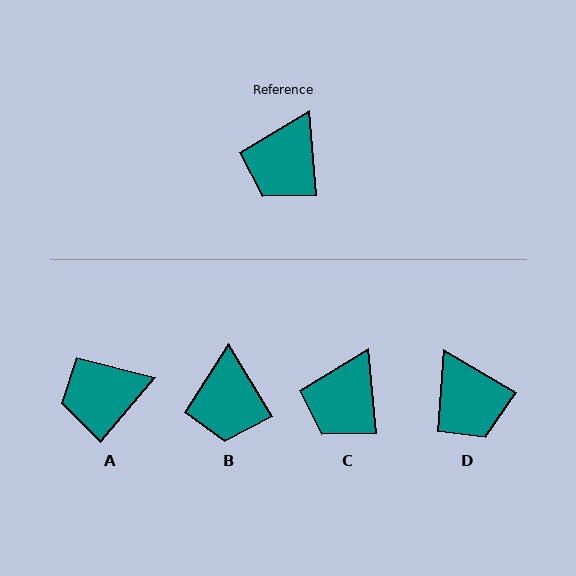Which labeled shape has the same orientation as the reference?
C.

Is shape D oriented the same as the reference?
No, it is off by about 55 degrees.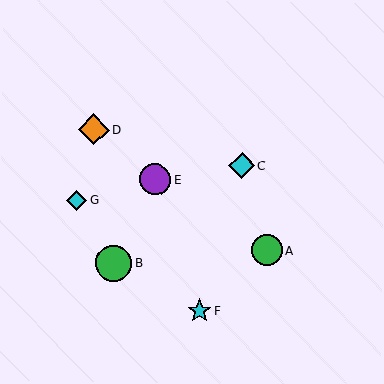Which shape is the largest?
The green circle (labeled B) is the largest.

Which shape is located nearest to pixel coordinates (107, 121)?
The orange diamond (labeled D) at (94, 130) is nearest to that location.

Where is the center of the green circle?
The center of the green circle is at (267, 250).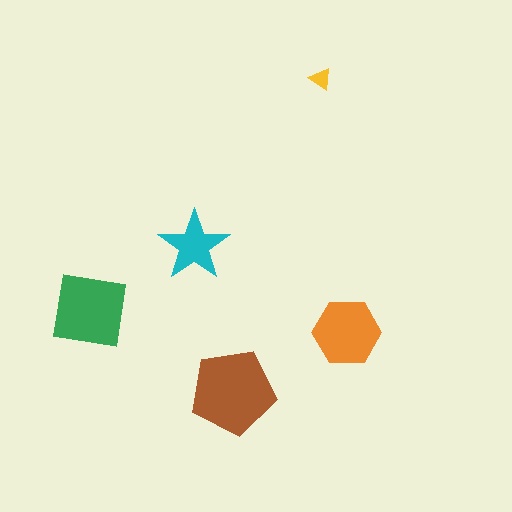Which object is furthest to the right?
The orange hexagon is rightmost.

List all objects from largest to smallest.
The brown pentagon, the green square, the orange hexagon, the cyan star, the yellow triangle.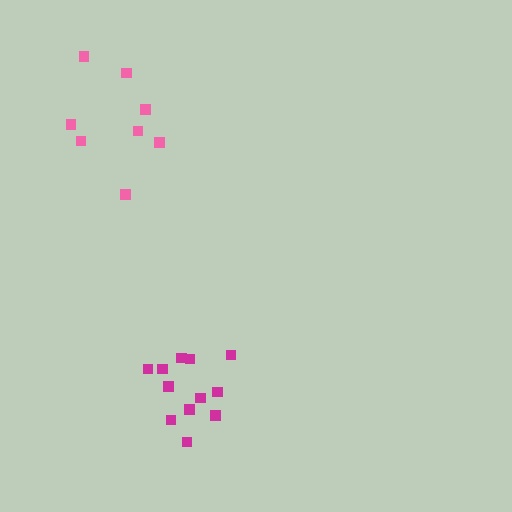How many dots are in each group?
Group 1: 8 dots, Group 2: 12 dots (20 total).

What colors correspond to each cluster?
The clusters are colored: pink, magenta.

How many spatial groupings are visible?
There are 2 spatial groupings.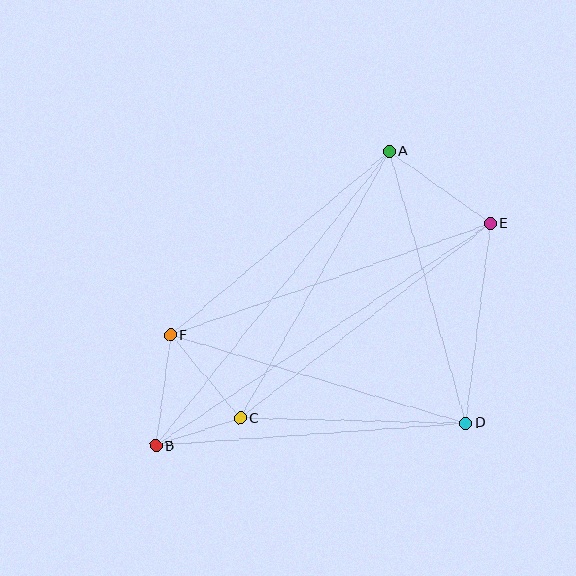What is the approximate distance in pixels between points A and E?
The distance between A and E is approximately 124 pixels.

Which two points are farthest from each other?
Points B and E are farthest from each other.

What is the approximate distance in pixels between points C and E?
The distance between C and E is approximately 317 pixels.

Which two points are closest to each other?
Points B and C are closest to each other.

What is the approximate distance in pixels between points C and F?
The distance between C and F is approximately 108 pixels.